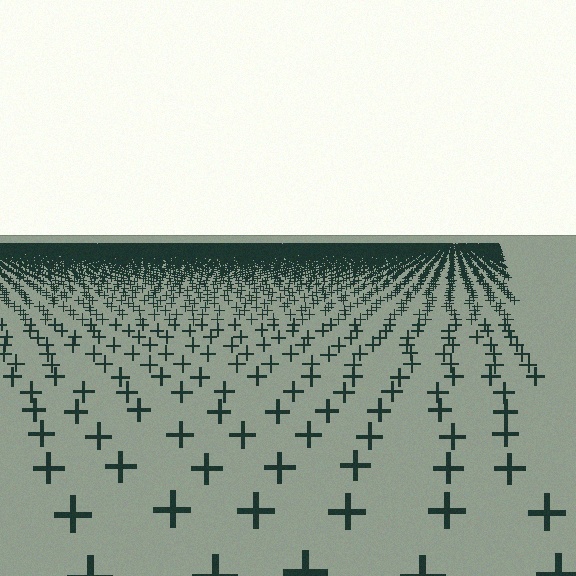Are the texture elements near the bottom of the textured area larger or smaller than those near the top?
Larger. Near the bottom, elements are closer to the viewer and appear at a bigger on-screen size.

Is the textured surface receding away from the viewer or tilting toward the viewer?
The surface is receding away from the viewer. Texture elements get smaller and denser toward the top.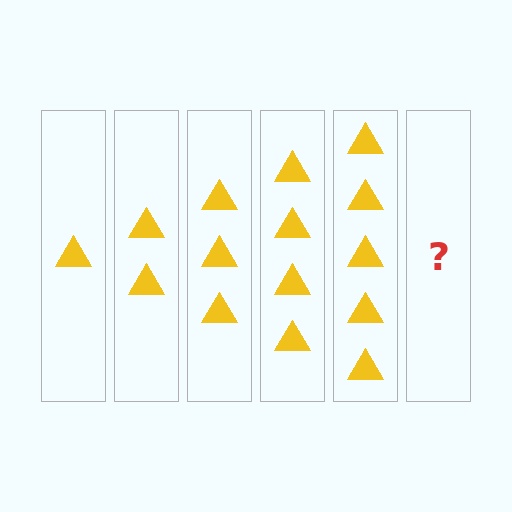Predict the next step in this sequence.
The next step is 6 triangles.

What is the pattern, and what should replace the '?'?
The pattern is that each step adds one more triangle. The '?' should be 6 triangles.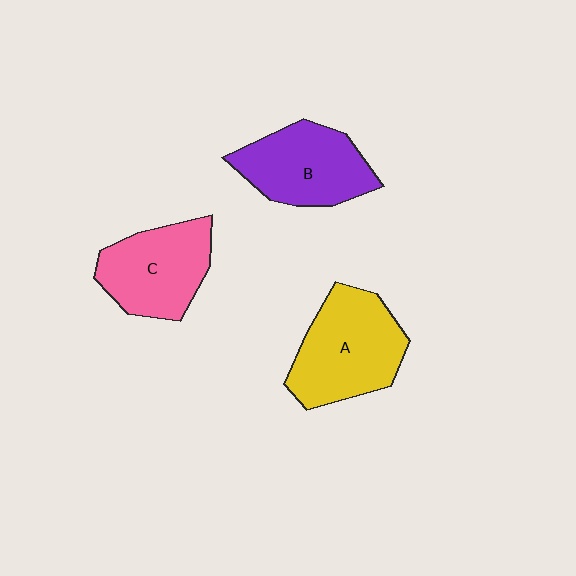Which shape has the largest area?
Shape A (yellow).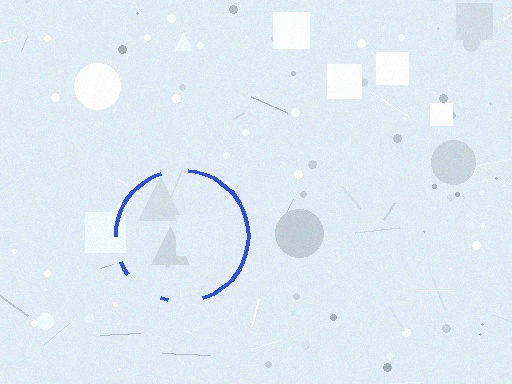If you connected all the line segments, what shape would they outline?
They would outline a circle.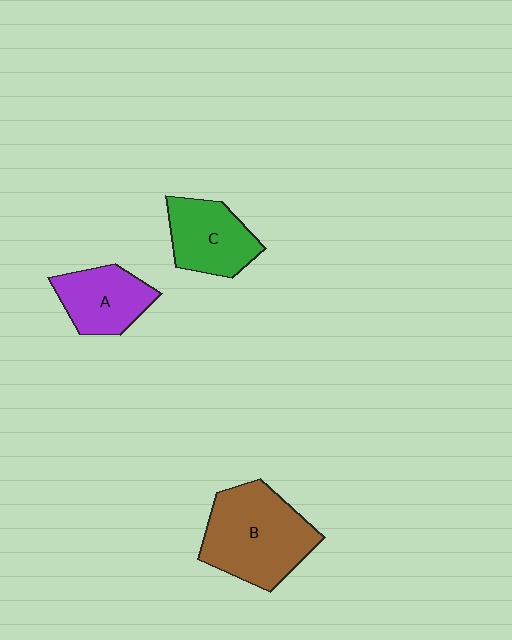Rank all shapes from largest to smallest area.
From largest to smallest: B (brown), C (green), A (purple).